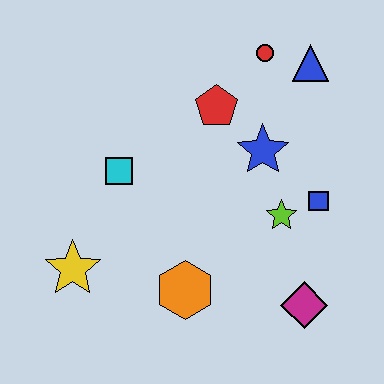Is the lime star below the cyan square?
Yes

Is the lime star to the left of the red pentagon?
No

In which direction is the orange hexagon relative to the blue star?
The orange hexagon is below the blue star.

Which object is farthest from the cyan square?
The magenta diamond is farthest from the cyan square.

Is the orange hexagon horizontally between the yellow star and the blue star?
Yes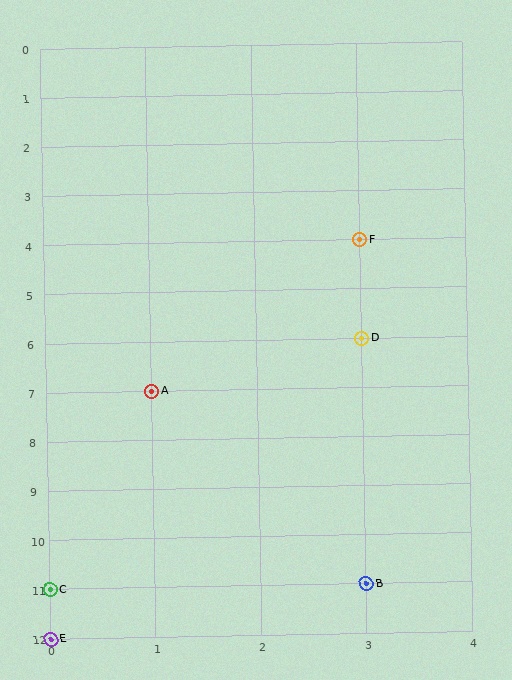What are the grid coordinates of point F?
Point F is at grid coordinates (3, 4).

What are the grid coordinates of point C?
Point C is at grid coordinates (0, 11).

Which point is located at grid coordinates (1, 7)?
Point A is at (1, 7).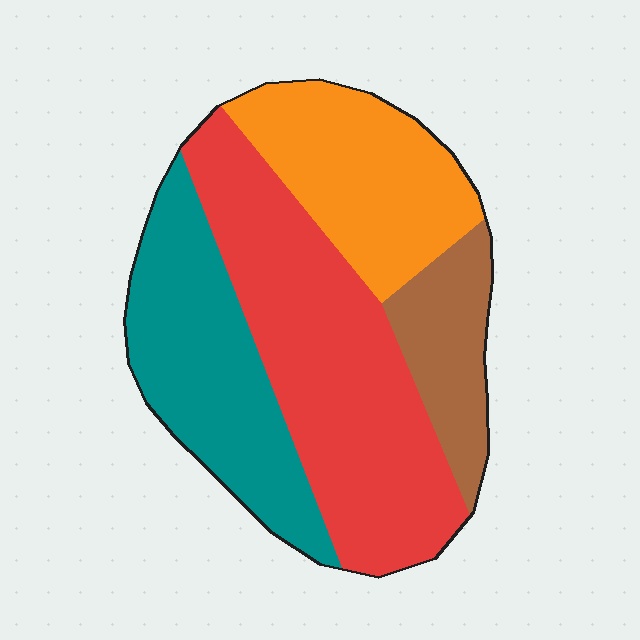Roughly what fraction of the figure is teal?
Teal covers about 25% of the figure.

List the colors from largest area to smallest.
From largest to smallest: red, teal, orange, brown.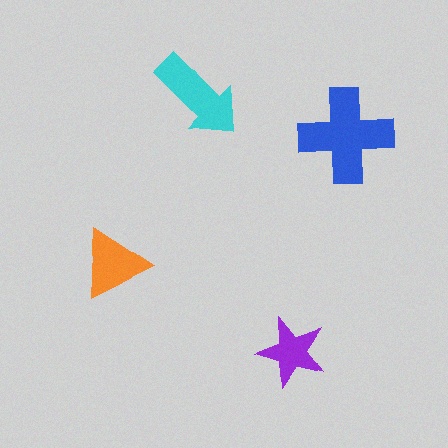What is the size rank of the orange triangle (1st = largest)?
3rd.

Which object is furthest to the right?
The blue cross is rightmost.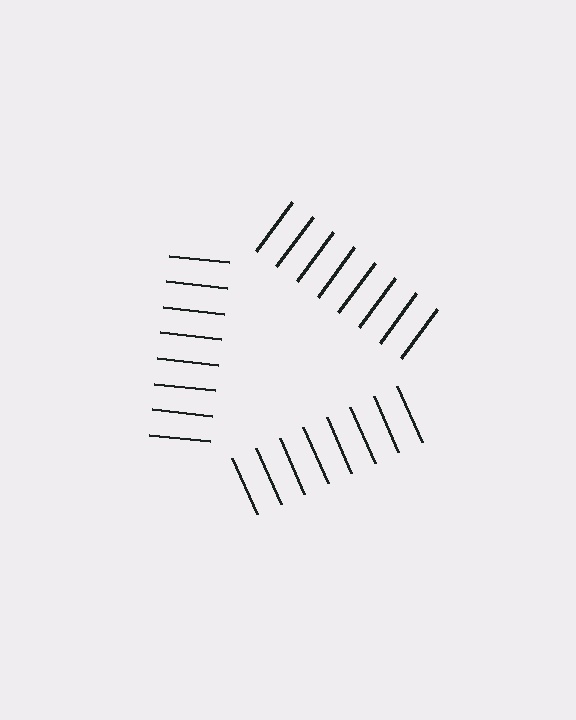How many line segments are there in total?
24 — 8 along each of the 3 edges.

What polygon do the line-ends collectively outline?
An illusory triangle — the line segments terminate on its edges but no continuous stroke is drawn.